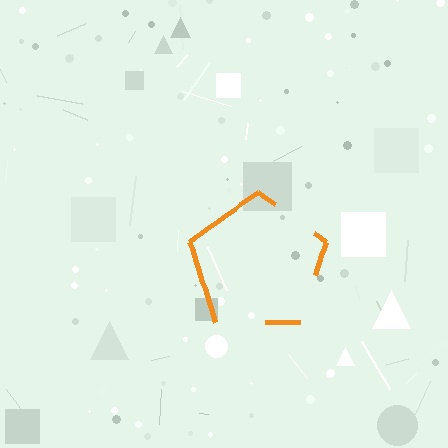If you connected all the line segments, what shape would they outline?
They would outline a pentagon.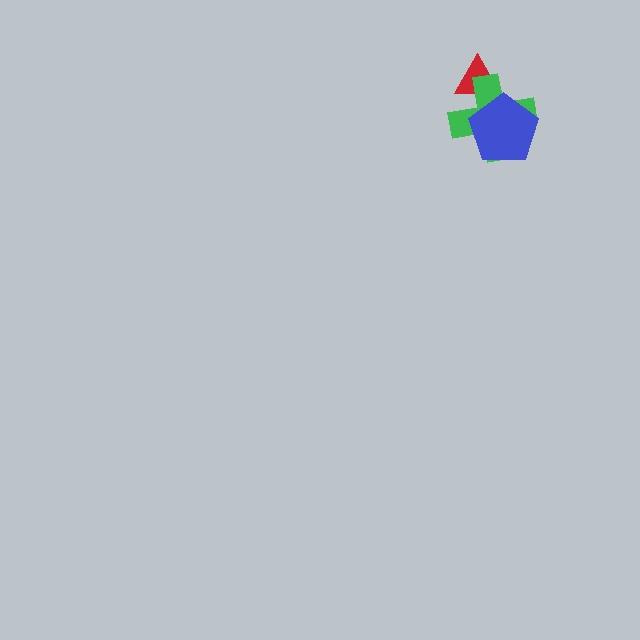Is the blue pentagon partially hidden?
No, no other shape covers it.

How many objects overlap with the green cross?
2 objects overlap with the green cross.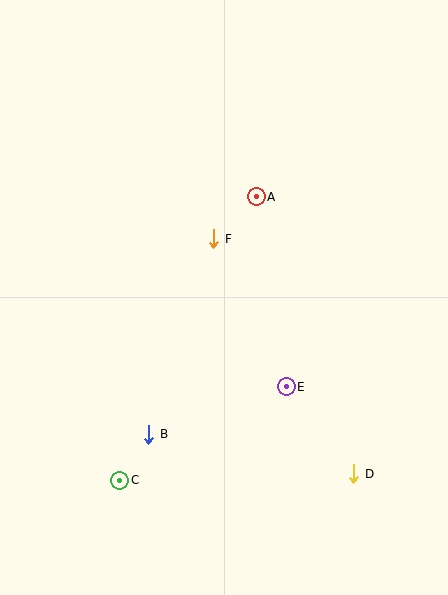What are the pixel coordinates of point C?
Point C is at (120, 480).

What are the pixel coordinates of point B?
Point B is at (149, 434).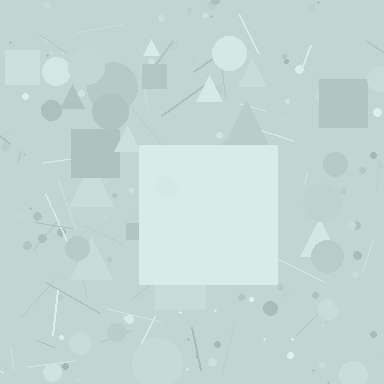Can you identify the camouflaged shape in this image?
The camouflaged shape is a square.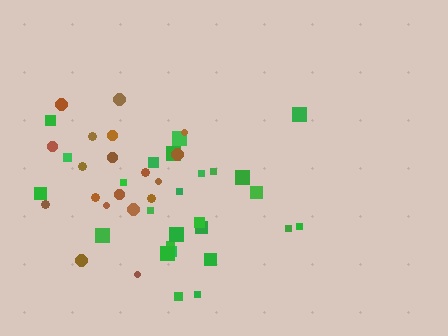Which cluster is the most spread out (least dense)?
Green.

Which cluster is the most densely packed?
Brown.